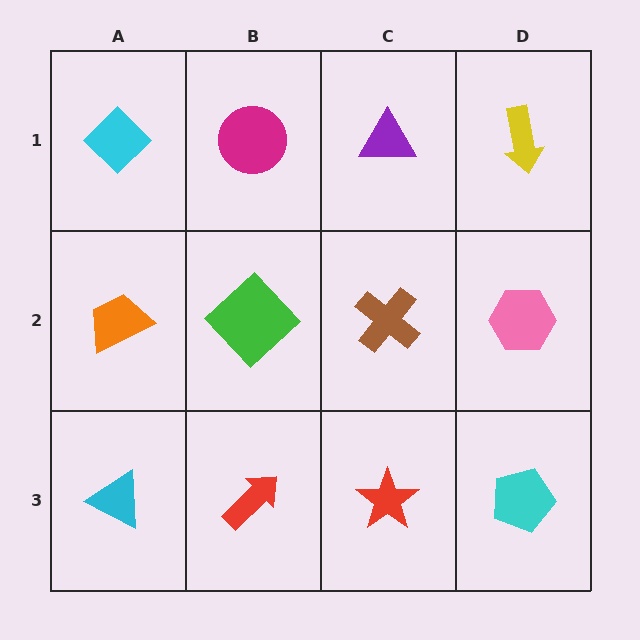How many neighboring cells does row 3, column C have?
3.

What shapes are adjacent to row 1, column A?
An orange trapezoid (row 2, column A), a magenta circle (row 1, column B).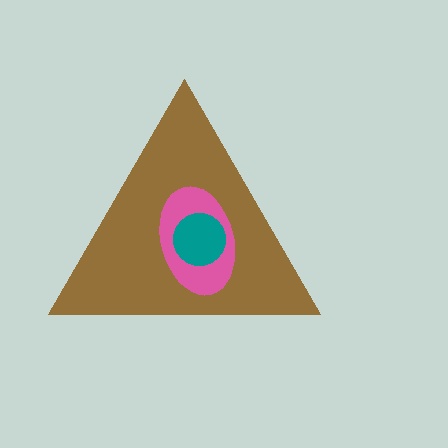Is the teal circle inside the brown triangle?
Yes.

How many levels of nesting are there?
3.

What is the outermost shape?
The brown triangle.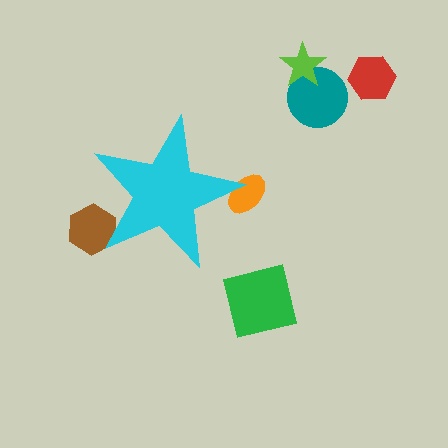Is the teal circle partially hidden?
No, the teal circle is fully visible.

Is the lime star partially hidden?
No, the lime star is fully visible.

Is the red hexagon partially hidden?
No, the red hexagon is fully visible.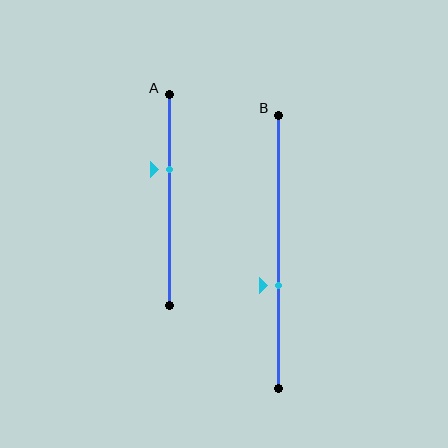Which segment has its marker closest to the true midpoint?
Segment B has its marker closest to the true midpoint.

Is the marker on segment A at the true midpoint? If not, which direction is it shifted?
No, the marker on segment A is shifted upward by about 15% of the segment length.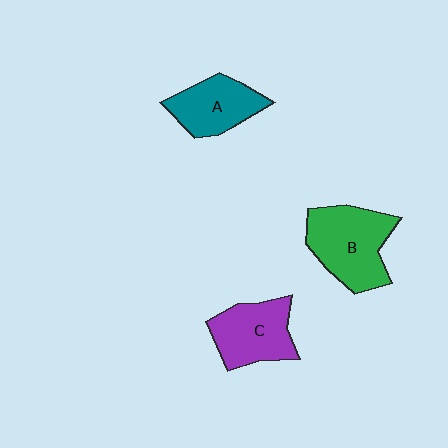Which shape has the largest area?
Shape B (green).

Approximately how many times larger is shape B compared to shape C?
Approximately 1.3 times.